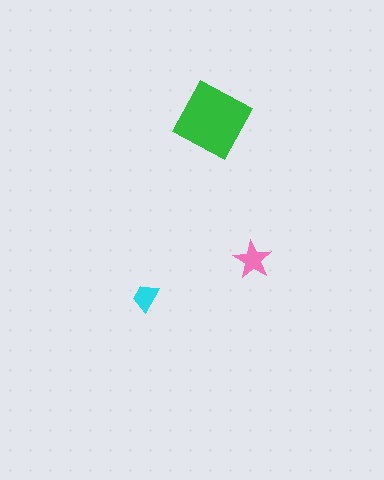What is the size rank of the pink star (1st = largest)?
2nd.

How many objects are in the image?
There are 3 objects in the image.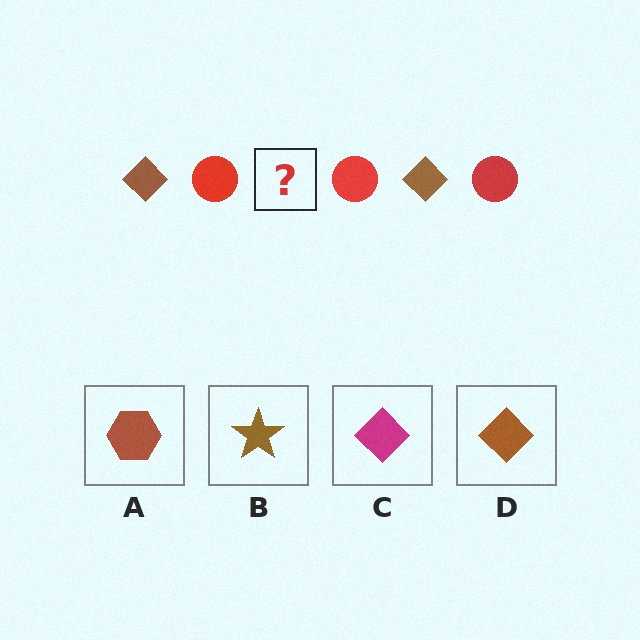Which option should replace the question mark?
Option D.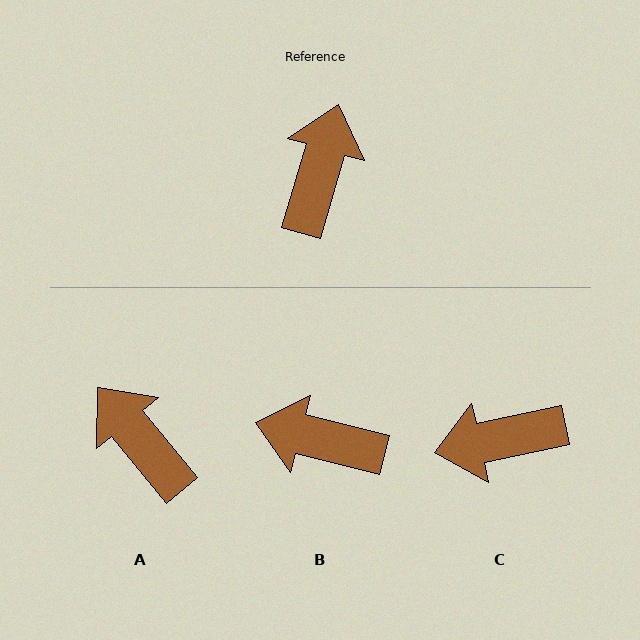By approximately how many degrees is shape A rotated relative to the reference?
Approximately 56 degrees counter-clockwise.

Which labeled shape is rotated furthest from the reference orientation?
C, about 119 degrees away.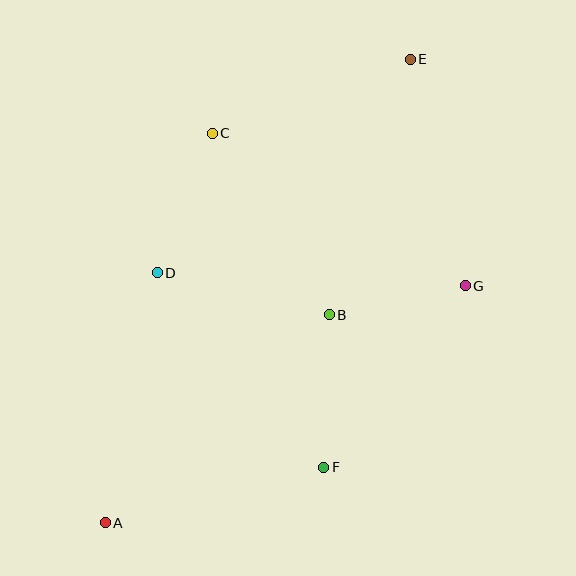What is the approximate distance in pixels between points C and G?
The distance between C and G is approximately 296 pixels.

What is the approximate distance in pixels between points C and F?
The distance between C and F is approximately 352 pixels.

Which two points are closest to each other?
Points B and G are closest to each other.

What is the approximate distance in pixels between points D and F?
The distance between D and F is approximately 256 pixels.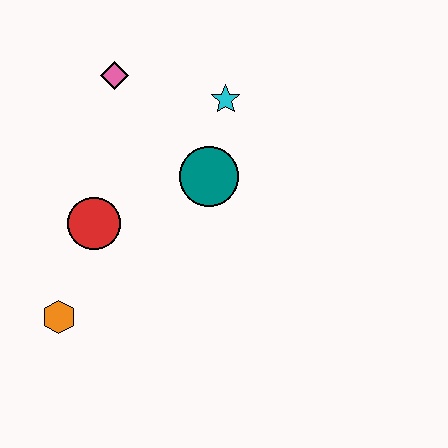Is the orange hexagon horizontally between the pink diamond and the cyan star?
No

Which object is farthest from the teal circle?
The orange hexagon is farthest from the teal circle.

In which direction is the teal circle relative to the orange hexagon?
The teal circle is to the right of the orange hexagon.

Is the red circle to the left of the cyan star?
Yes